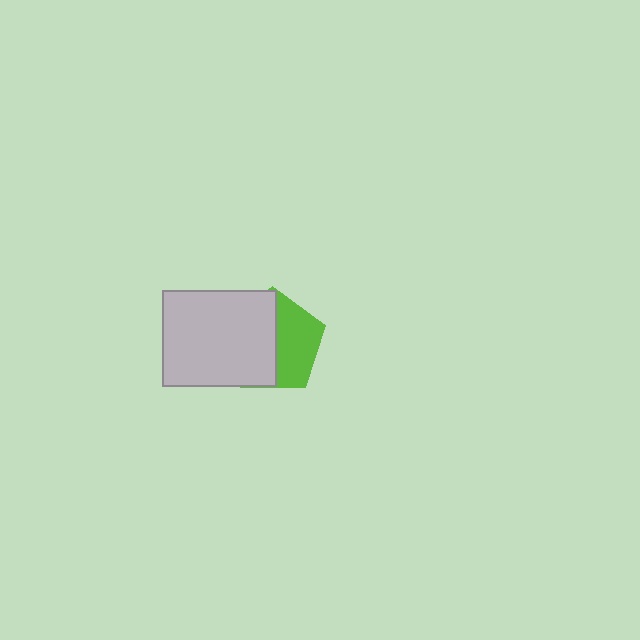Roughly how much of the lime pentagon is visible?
A small part of it is visible (roughly 44%).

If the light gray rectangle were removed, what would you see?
You would see the complete lime pentagon.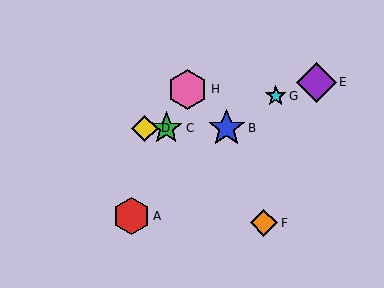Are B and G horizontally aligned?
No, B is at y≈128 and G is at y≈96.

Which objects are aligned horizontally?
Objects B, C, D are aligned horizontally.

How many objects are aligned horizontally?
3 objects (B, C, D) are aligned horizontally.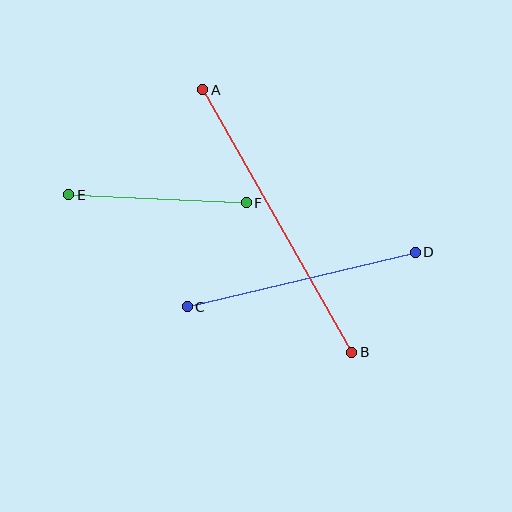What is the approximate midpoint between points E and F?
The midpoint is at approximately (158, 199) pixels.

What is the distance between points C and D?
The distance is approximately 234 pixels.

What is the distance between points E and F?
The distance is approximately 178 pixels.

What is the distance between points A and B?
The distance is approximately 302 pixels.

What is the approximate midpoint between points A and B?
The midpoint is at approximately (277, 221) pixels.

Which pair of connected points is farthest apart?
Points A and B are farthest apart.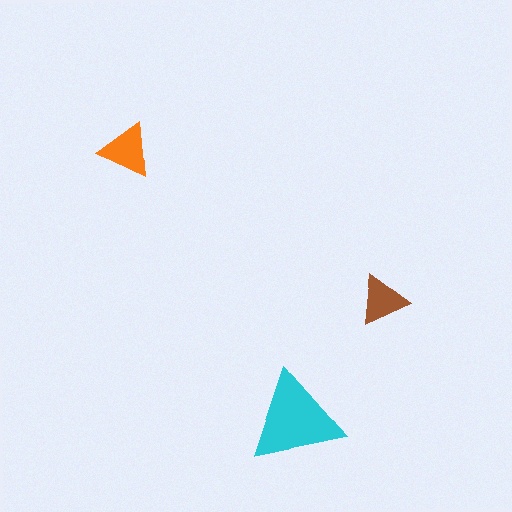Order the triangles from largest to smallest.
the cyan one, the orange one, the brown one.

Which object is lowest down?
The cyan triangle is bottommost.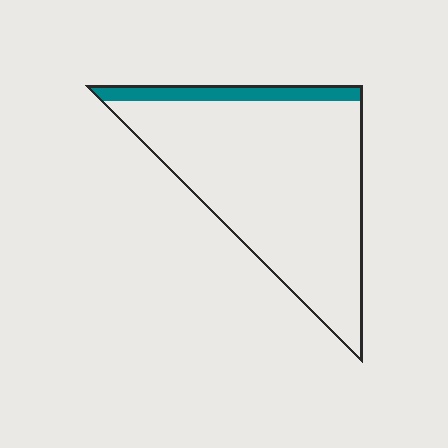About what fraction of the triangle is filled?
About one tenth (1/10).